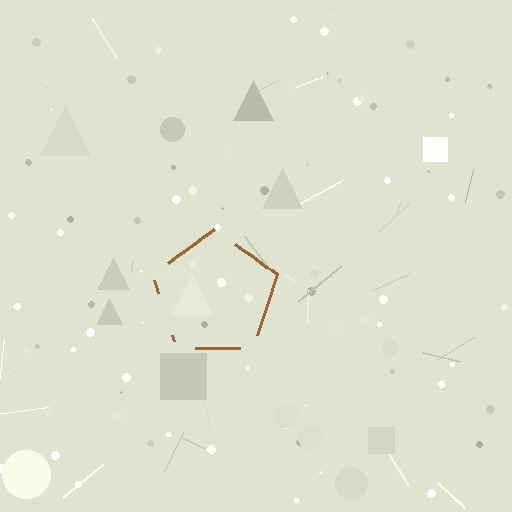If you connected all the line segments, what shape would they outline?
They would outline a pentagon.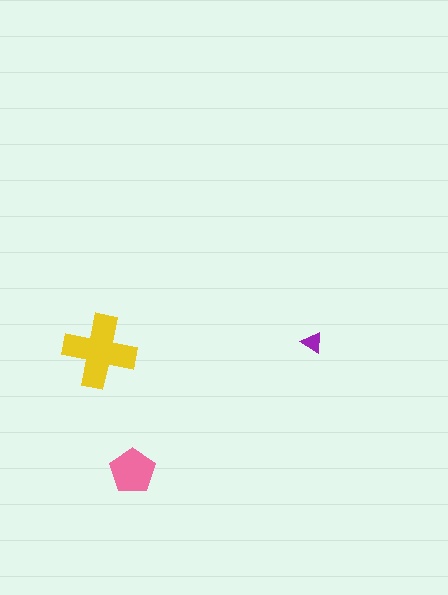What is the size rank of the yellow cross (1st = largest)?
1st.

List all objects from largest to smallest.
The yellow cross, the pink pentagon, the purple triangle.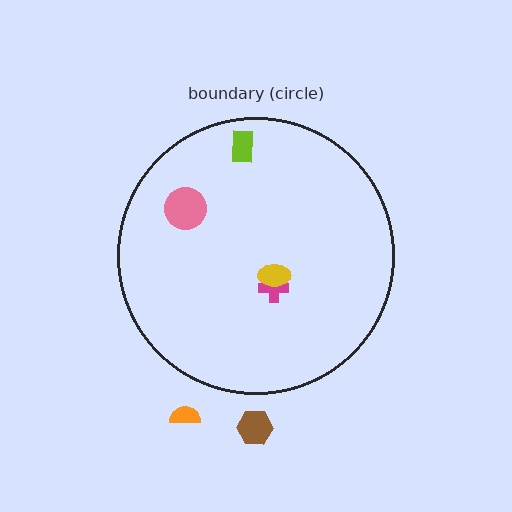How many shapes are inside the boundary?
4 inside, 2 outside.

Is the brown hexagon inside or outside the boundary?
Outside.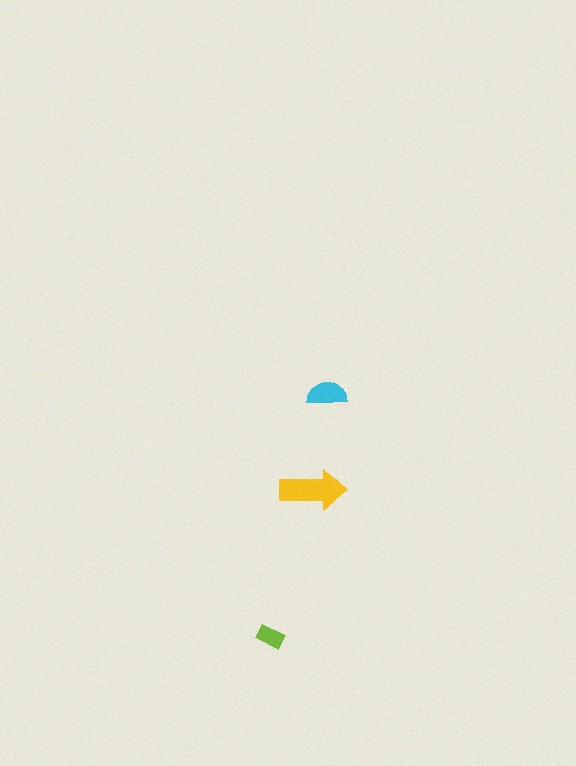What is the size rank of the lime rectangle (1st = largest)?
3rd.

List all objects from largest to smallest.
The yellow arrow, the cyan semicircle, the lime rectangle.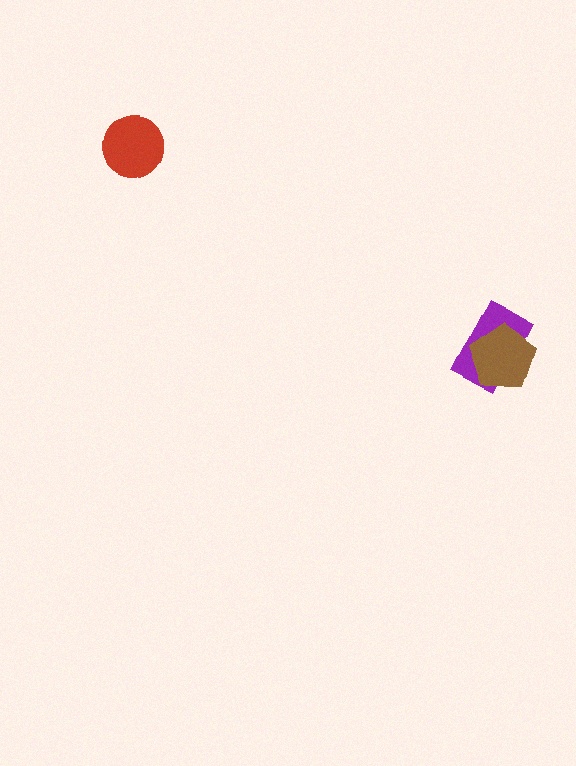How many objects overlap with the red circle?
0 objects overlap with the red circle.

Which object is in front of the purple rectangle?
The brown pentagon is in front of the purple rectangle.